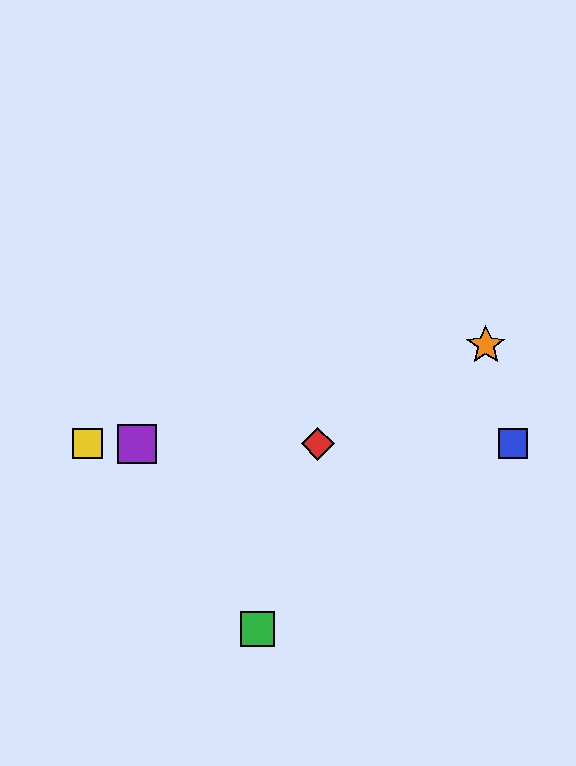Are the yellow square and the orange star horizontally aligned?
No, the yellow square is at y≈444 and the orange star is at y≈345.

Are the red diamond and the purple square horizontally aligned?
Yes, both are at y≈444.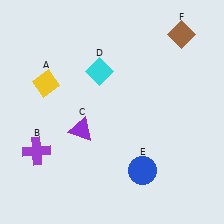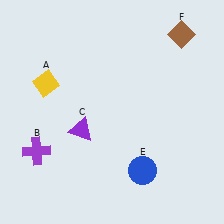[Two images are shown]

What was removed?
The cyan diamond (D) was removed in Image 2.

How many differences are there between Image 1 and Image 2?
There is 1 difference between the two images.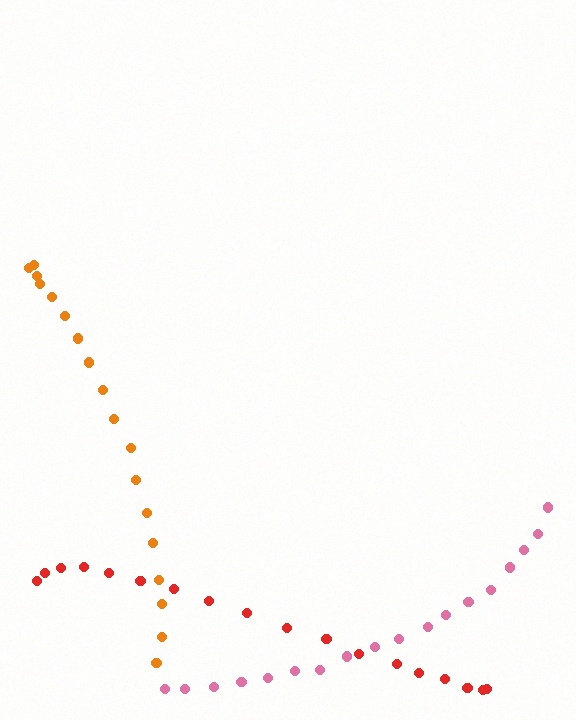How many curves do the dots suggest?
There are 3 distinct paths.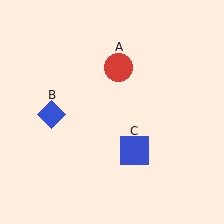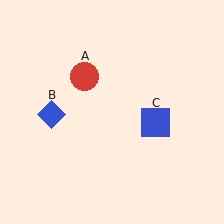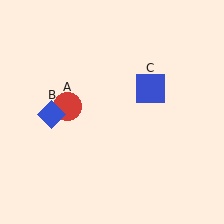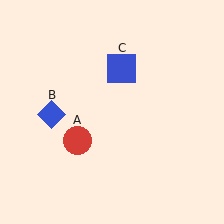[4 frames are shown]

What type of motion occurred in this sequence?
The red circle (object A), blue square (object C) rotated counterclockwise around the center of the scene.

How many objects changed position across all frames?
2 objects changed position: red circle (object A), blue square (object C).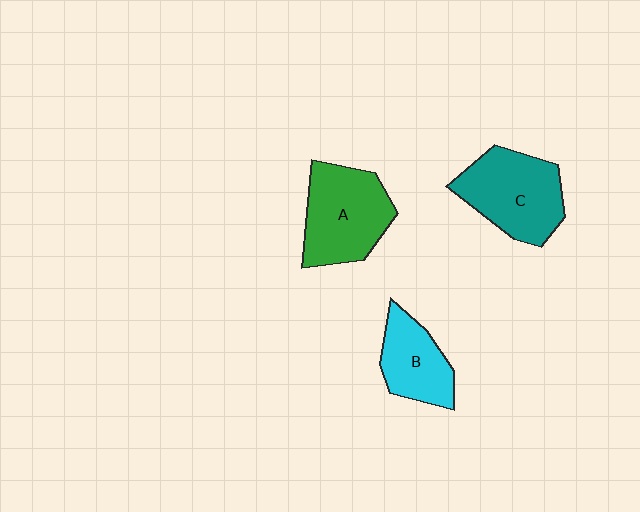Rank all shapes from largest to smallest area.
From largest to smallest: C (teal), A (green), B (cyan).